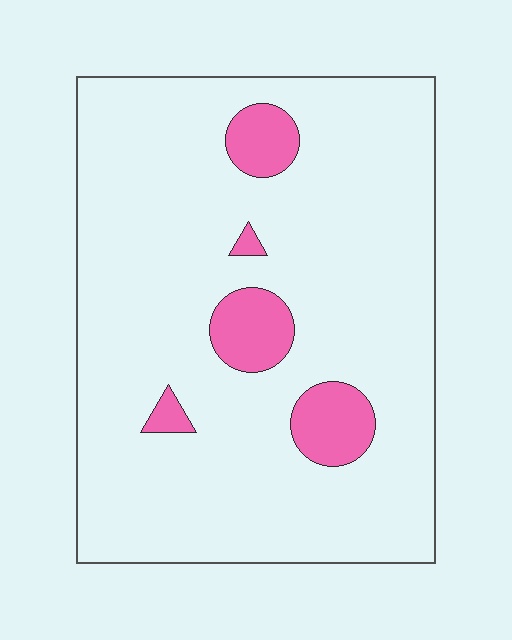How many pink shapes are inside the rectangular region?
5.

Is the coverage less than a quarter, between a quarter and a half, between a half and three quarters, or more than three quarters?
Less than a quarter.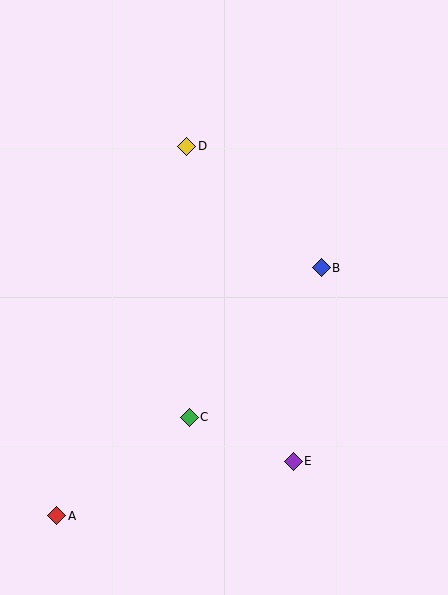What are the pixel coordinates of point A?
Point A is at (57, 516).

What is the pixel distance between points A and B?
The distance between A and B is 363 pixels.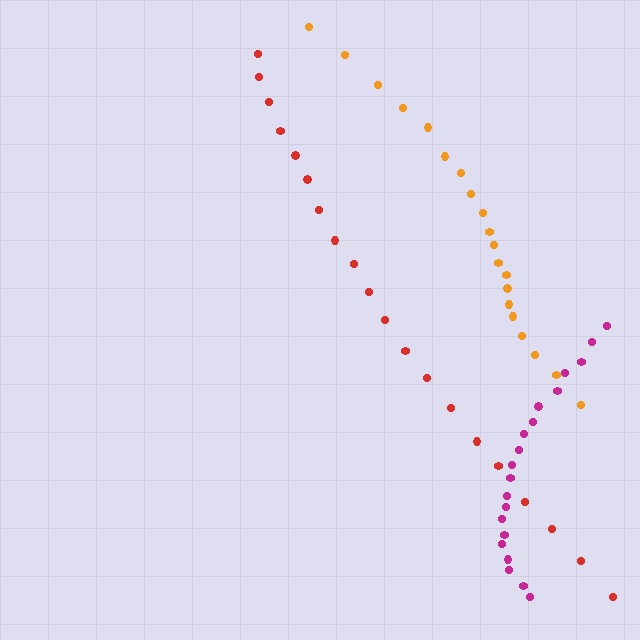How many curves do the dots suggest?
There are 3 distinct paths.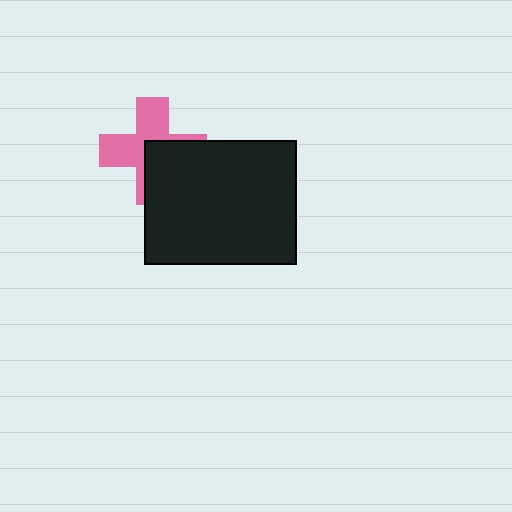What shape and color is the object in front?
The object in front is a black rectangle.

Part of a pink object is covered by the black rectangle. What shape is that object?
It is a cross.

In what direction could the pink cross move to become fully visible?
The pink cross could move toward the upper-left. That would shift it out from behind the black rectangle entirely.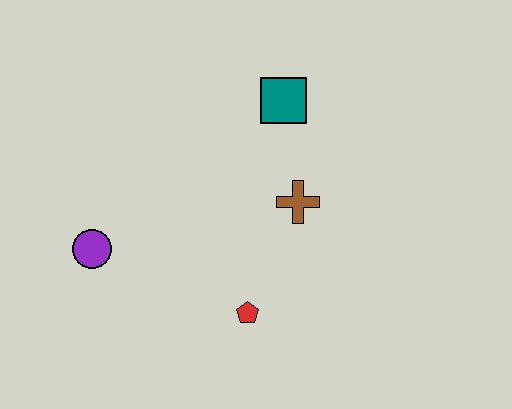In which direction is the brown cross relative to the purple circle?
The brown cross is to the right of the purple circle.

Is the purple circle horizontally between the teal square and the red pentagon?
No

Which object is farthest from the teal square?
The purple circle is farthest from the teal square.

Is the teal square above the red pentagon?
Yes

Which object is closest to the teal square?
The brown cross is closest to the teal square.